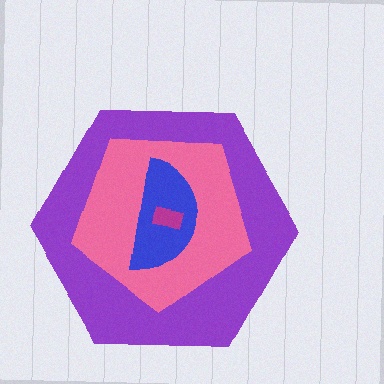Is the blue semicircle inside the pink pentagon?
Yes.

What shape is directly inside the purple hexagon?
The pink pentagon.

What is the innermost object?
The magenta rectangle.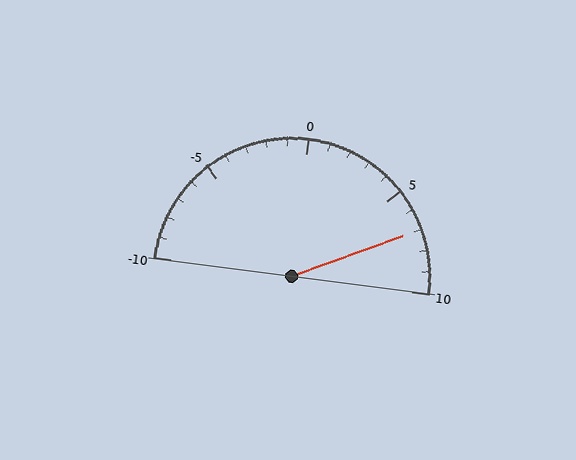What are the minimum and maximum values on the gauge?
The gauge ranges from -10 to 10.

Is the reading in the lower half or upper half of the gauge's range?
The reading is in the upper half of the range (-10 to 10).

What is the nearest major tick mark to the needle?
The nearest major tick mark is 5.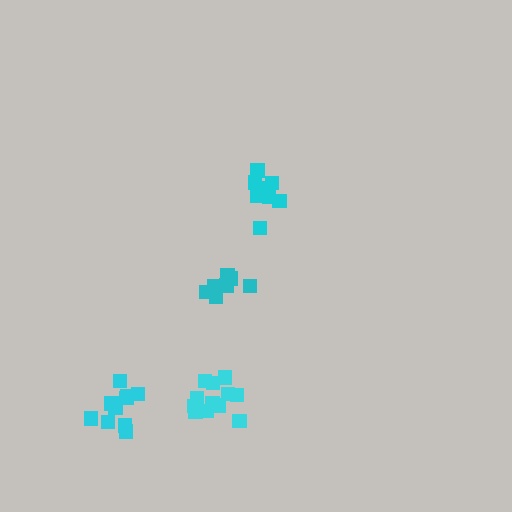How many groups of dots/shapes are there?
There are 4 groups.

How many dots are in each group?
Group 1: 8 dots, Group 2: 10 dots, Group 3: 7 dots, Group 4: 12 dots (37 total).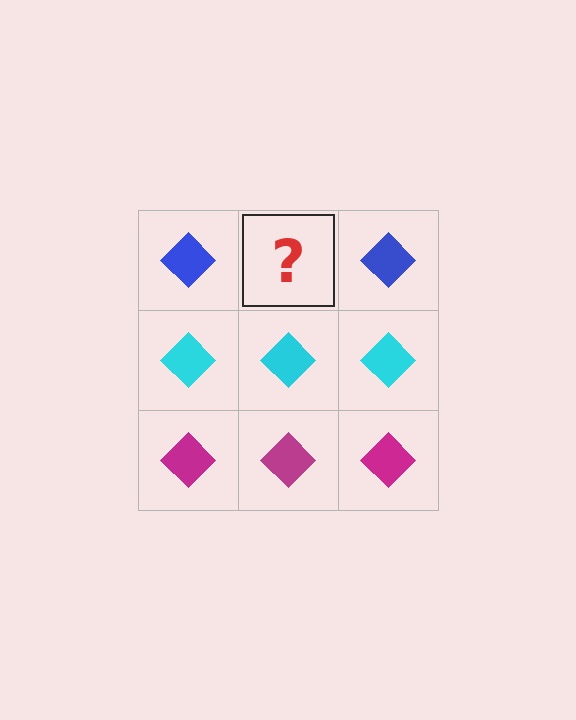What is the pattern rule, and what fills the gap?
The rule is that each row has a consistent color. The gap should be filled with a blue diamond.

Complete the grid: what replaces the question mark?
The question mark should be replaced with a blue diamond.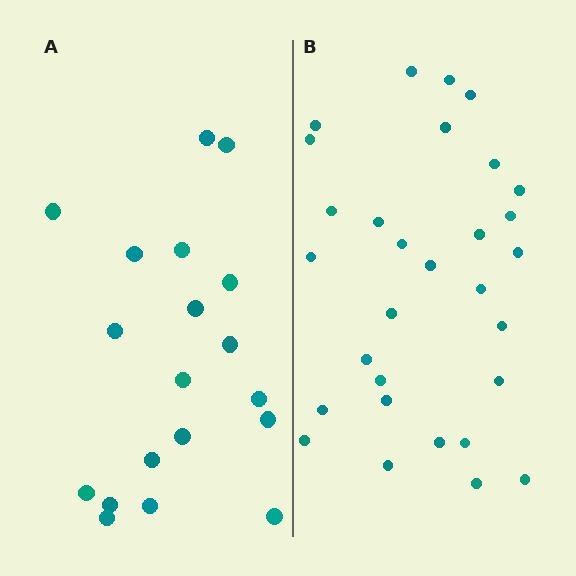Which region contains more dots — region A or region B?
Region B (the right region) has more dots.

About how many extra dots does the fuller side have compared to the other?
Region B has roughly 12 or so more dots than region A.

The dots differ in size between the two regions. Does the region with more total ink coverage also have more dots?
No. Region A has more total ink coverage because its dots are larger, but region B actually contains more individual dots. Total area can be misleading — the number of items is what matters here.